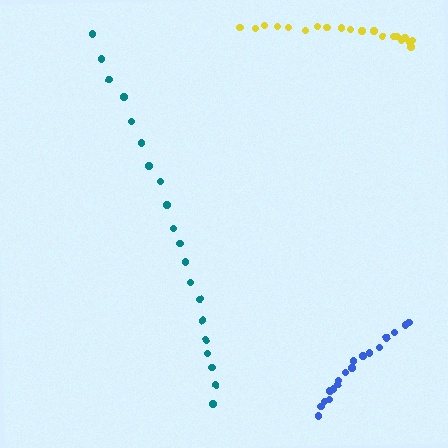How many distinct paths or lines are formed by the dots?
There are 3 distinct paths.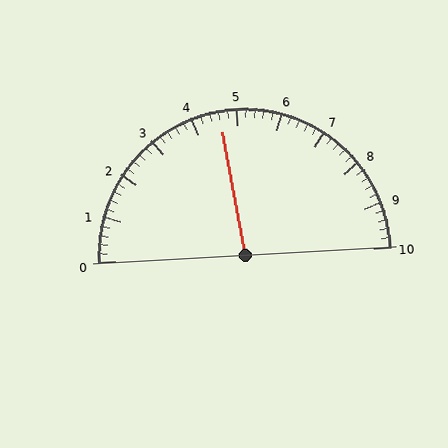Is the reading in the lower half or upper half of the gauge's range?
The reading is in the lower half of the range (0 to 10).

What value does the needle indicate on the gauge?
The needle indicates approximately 4.6.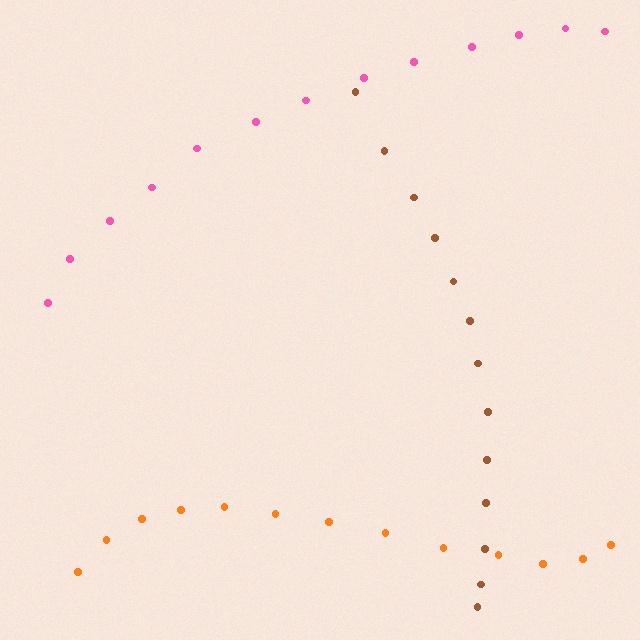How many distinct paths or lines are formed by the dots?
There are 3 distinct paths.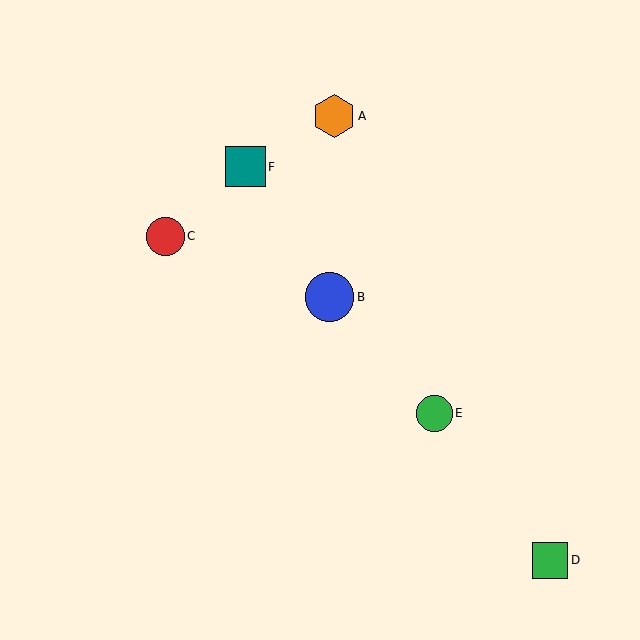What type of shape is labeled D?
Shape D is a green square.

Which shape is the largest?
The blue circle (labeled B) is the largest.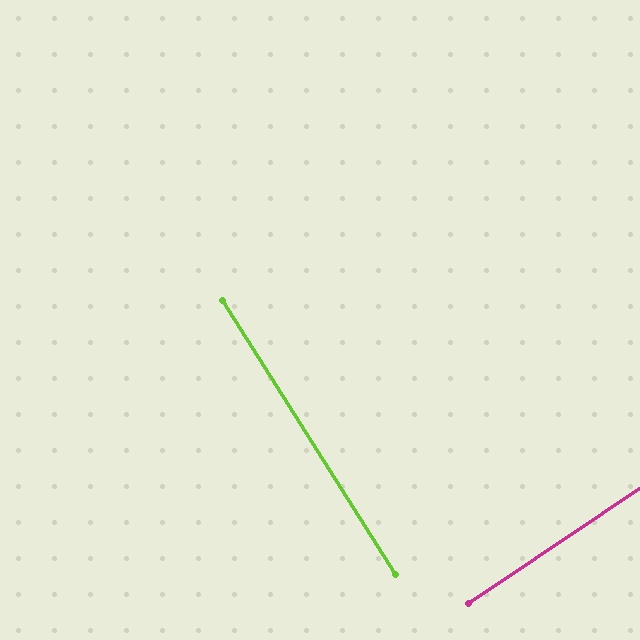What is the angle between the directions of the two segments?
Approximately 88 degrees.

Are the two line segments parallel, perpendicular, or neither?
Perpendicular — they meet at approximately 88°.